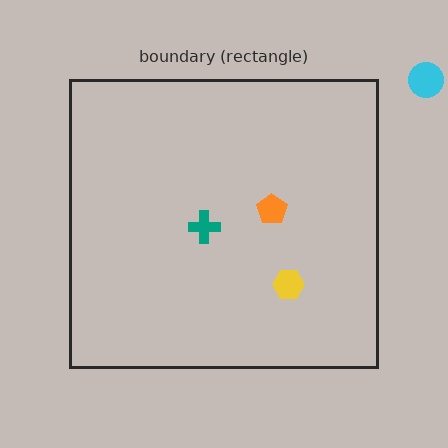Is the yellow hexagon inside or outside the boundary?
Inside.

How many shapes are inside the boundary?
3 inside, 1 outside.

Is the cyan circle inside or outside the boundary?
Outside.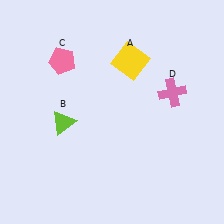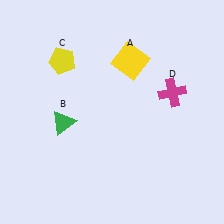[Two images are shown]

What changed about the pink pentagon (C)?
In Image 1, C is pink. In Image 2, it changed to yellow.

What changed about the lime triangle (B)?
In Image 1, B is lime. In Image 2, it changed to green.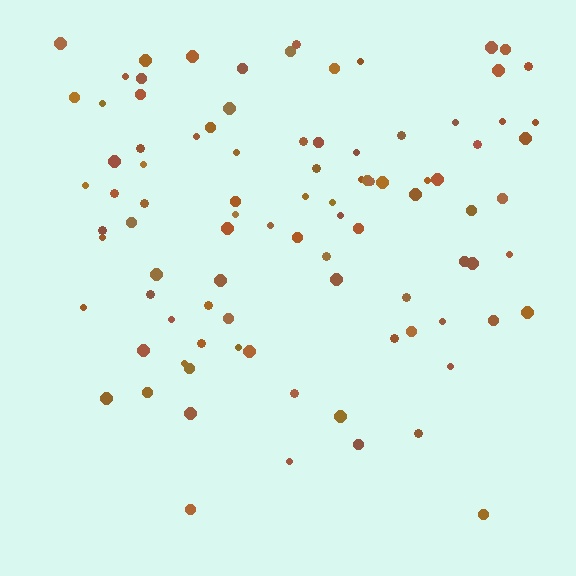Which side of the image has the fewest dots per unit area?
The bottom.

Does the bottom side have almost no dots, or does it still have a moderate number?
Still a moderate number, just noticeably fewer than the top.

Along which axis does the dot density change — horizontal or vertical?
Vertical.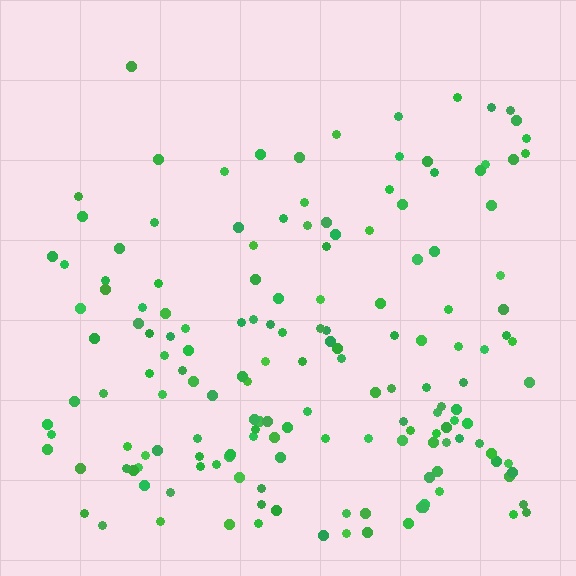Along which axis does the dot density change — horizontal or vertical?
Vertical.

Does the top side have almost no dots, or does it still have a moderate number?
Still a moderate number, just noticeably fewer than the bottom.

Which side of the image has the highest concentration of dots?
The bottom.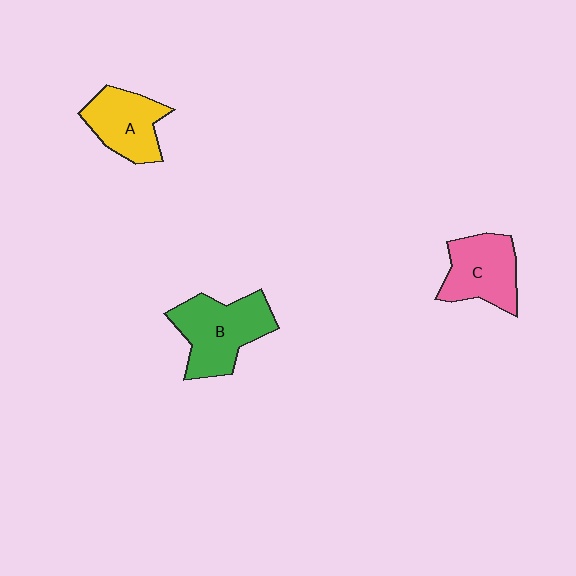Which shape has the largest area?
Shape B (green).